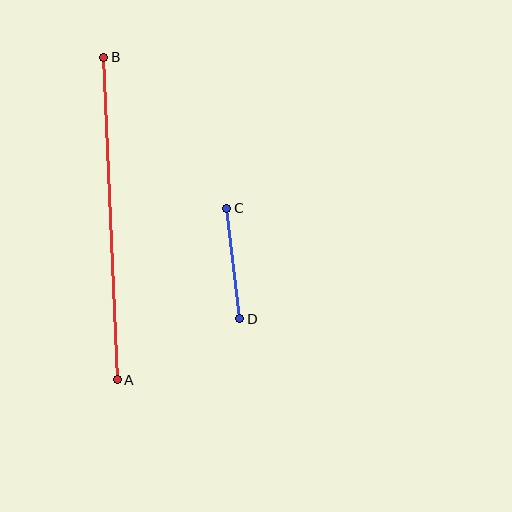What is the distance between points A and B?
The distance is approximately 323 pixels.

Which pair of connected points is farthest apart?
Points A and B are farthest apart.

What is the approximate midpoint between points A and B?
The midpoint is at approximately (111, 219) pixels.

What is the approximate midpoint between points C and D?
The midpoint is at approximately (233, 263) pixels.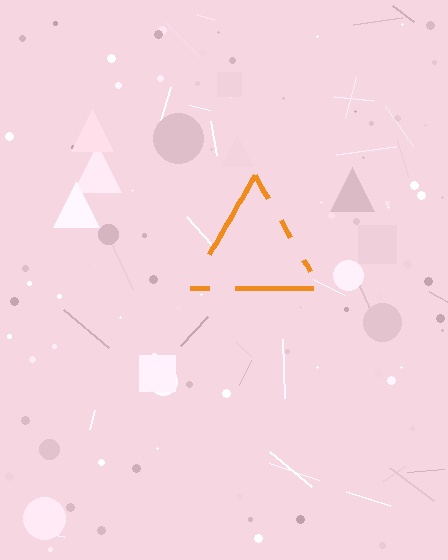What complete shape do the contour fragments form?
The contour fragments form a triangle.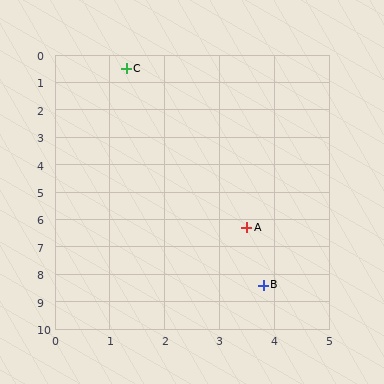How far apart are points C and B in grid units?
Points C and B are about 8.3 grid units apart.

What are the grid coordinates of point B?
Point B is at approximately (3.8, 8.4).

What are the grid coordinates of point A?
Point A is at approximately (3.5, 6.3).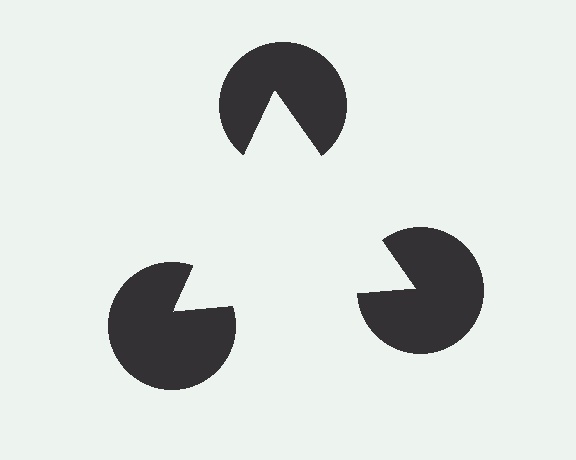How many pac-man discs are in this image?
There are 3 — one at each vertex of the illusory triangle.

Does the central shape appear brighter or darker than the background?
It typically appears slightly brighter than the background, even though no actual brightness change is drawn.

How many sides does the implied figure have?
3 sides.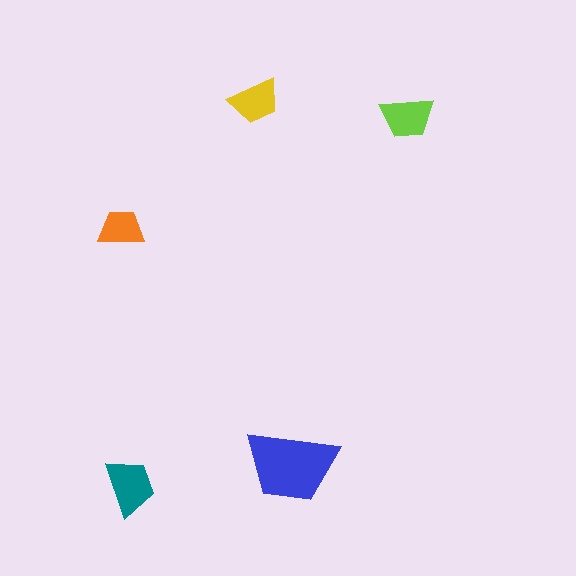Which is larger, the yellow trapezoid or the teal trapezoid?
The teal one.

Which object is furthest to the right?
The lime trapezoid is rightmost.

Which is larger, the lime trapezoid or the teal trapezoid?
The teal one.